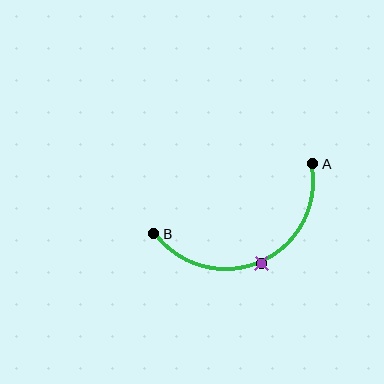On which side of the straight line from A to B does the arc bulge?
The arc bulges below the straight line connecting A and B.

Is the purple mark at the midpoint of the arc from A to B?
Yes. The purple mark lies on the arc at equal arc-length from both A and B — it is the arc midpoint.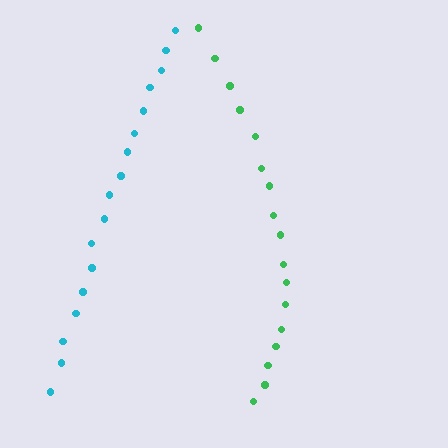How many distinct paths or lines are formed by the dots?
There are 2 distinct paths.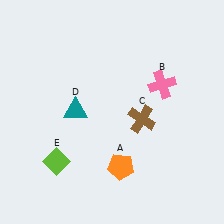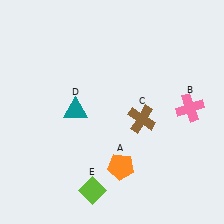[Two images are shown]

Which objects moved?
The objects that moved are: the pink cross (B), the lime diamond (E).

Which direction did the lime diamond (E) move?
The lime diamond (E) moved right.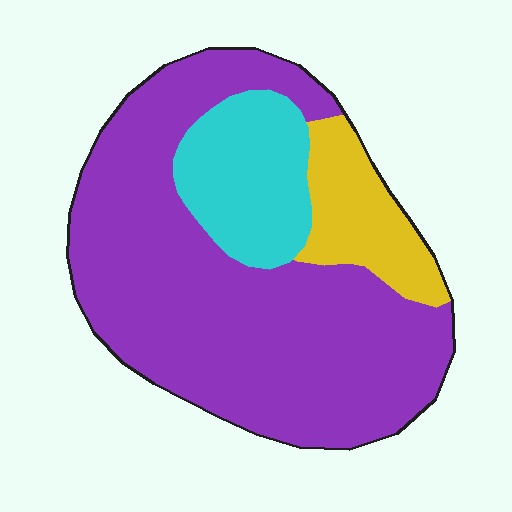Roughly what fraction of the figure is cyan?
Cyan covers around 15% of the figure.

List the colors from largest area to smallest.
From largest to smallest: purple, cyan, yellow.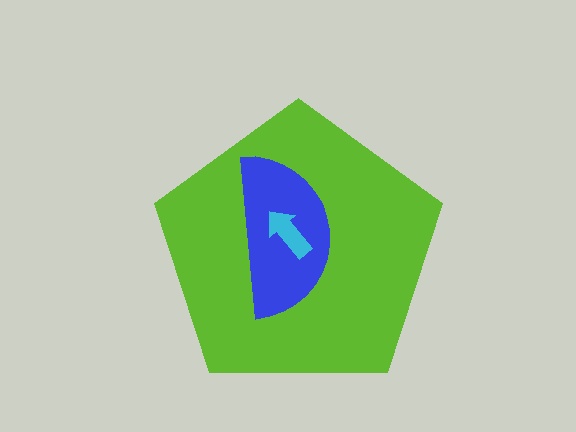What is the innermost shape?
The cyan arrow.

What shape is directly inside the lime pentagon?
The blue semicircle.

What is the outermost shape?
The lime pentagon.